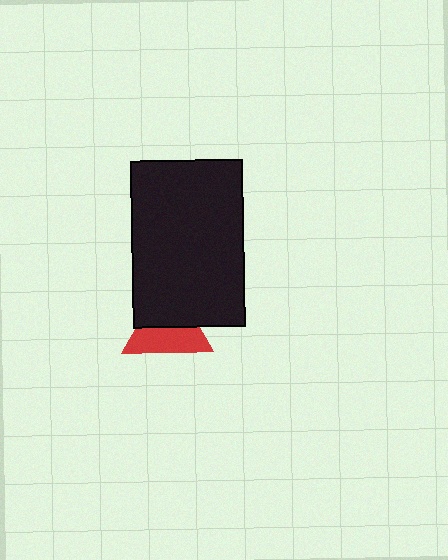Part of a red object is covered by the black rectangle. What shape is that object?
It is a triangle.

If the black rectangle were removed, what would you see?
You would see the complete red triangle.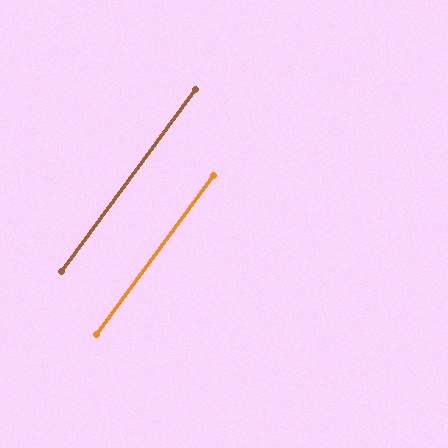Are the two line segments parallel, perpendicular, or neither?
Parallel — their directions differ by only 0.1°.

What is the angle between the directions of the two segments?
Approximately 0 degrees.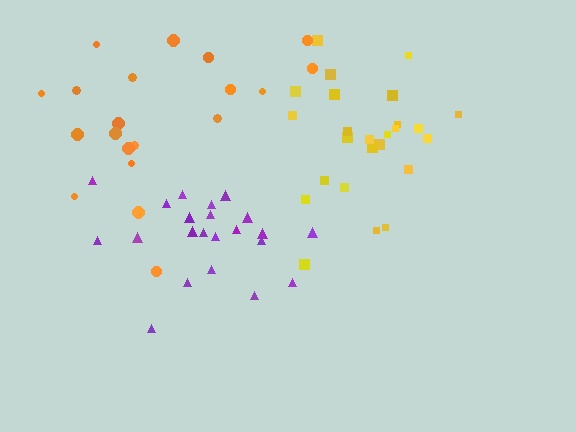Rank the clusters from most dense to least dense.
yellow, purple, orange.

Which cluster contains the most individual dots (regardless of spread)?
Yellow (26).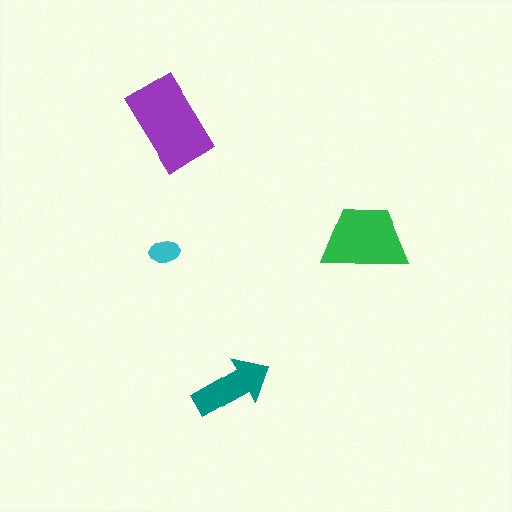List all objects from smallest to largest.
The cyan ellipse, the teal arrow, the green trapezoid, the purple rectangle.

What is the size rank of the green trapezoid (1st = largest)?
2nd.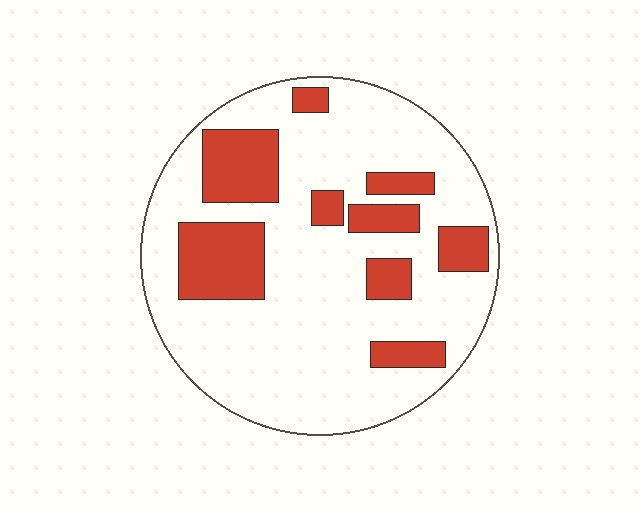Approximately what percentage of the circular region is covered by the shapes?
Approximately 25%.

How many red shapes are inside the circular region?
9.